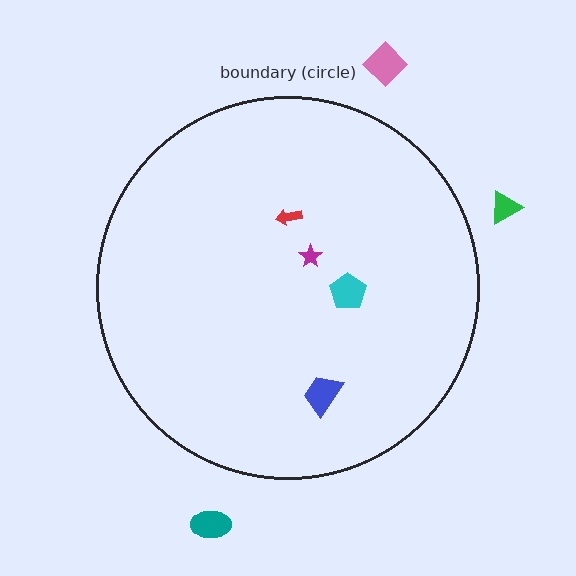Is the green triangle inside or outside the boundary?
Outside.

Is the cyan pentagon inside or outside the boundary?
Inside.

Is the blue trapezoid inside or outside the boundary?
Inside.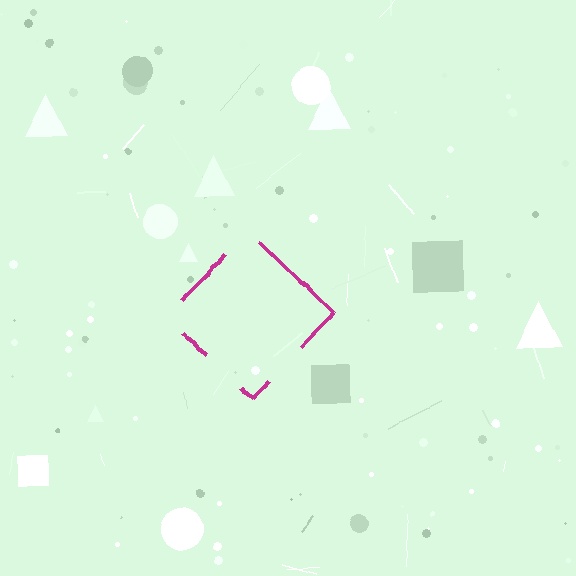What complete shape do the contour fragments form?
The contour fragments form a diamond.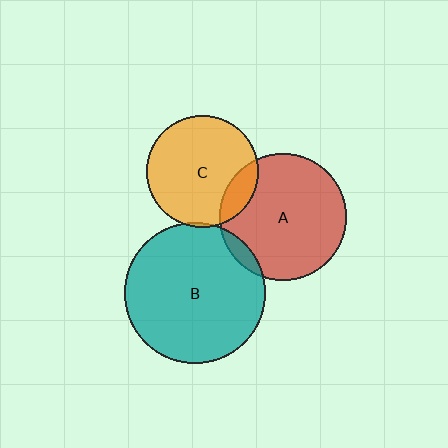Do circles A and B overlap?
Yes.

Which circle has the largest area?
Circle B (teal).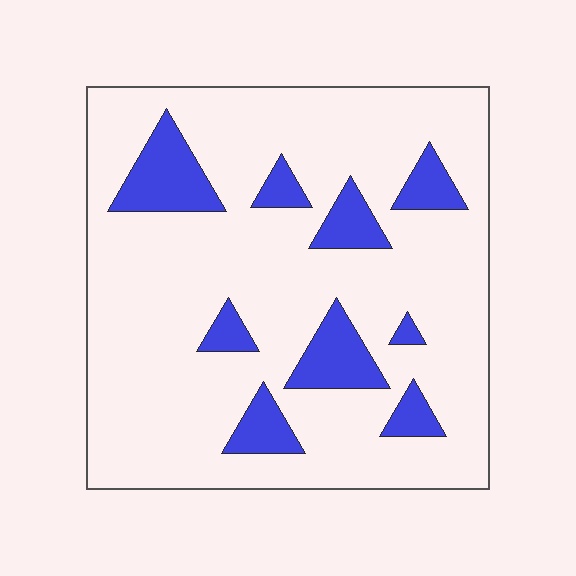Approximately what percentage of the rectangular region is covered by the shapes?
Approximately 15%.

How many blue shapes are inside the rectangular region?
9.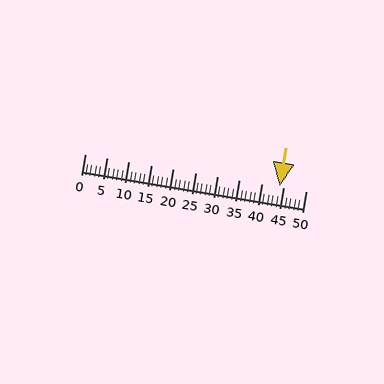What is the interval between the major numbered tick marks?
The major tick marks are spaced 5 units apart.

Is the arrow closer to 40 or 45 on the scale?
The arrow is closer to 45.